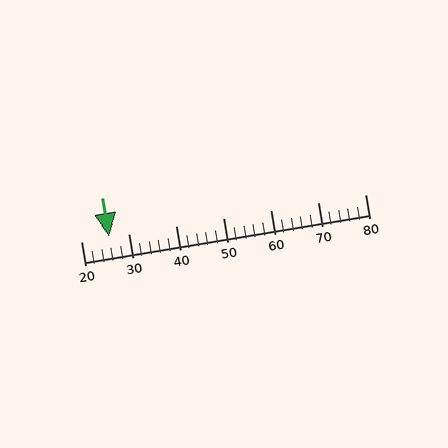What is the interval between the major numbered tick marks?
The major tick marks are spaced 10 units apart.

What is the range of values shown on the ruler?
The ruler shows values from 20 to 80.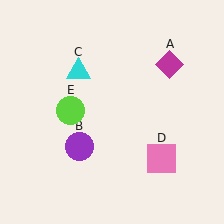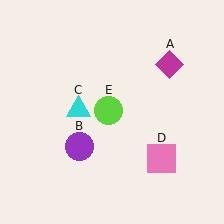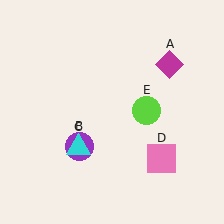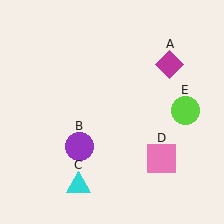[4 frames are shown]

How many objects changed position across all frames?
2 objects changed position: cyan triangle (object C), lime circle (object E).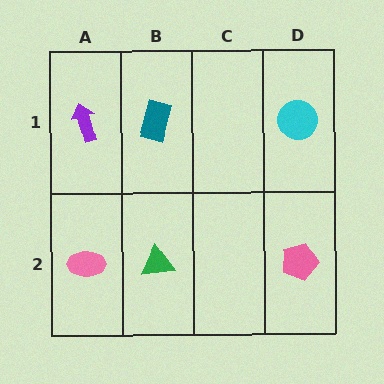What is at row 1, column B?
A teal rectangle.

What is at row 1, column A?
A purple arrow.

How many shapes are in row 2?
3 shapes.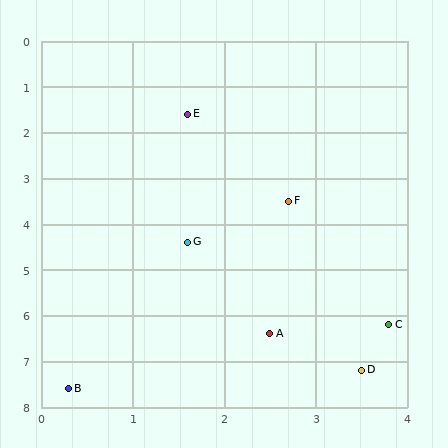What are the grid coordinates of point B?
Point B is at approximately (0.3, 7.6).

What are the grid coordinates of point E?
Point E is at approximately (1.6, 1.6).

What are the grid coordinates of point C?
Point C is at approximately (3.8, 6.2).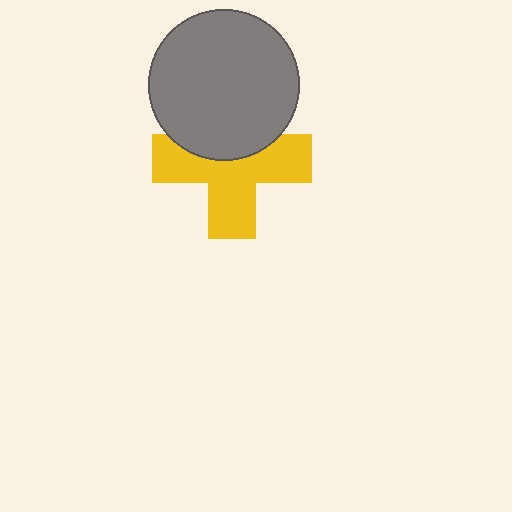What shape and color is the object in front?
The object in front is a gray circle.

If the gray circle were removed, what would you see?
You would see the complete yellow cross.